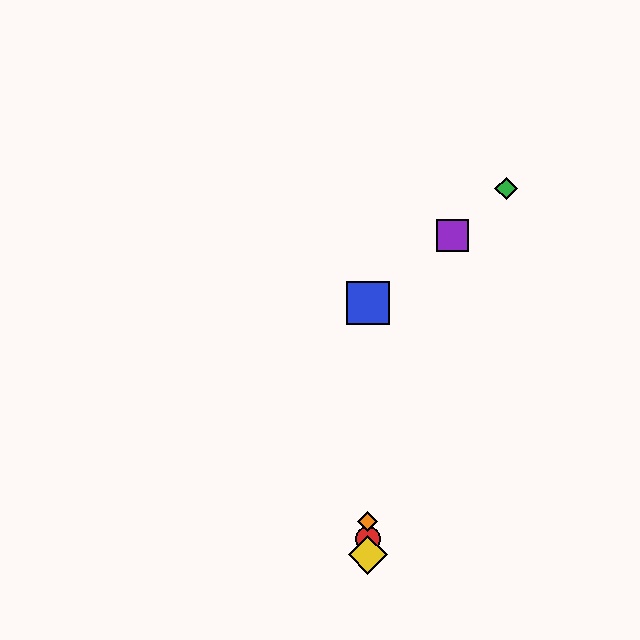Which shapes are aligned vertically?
The red circle, the blue square, the yellow diamond, the orange diamond are aligned vertically.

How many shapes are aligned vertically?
4 shapes (the red circle, the blue square, the yellow diamond, the orange diamond) are aligned vertically.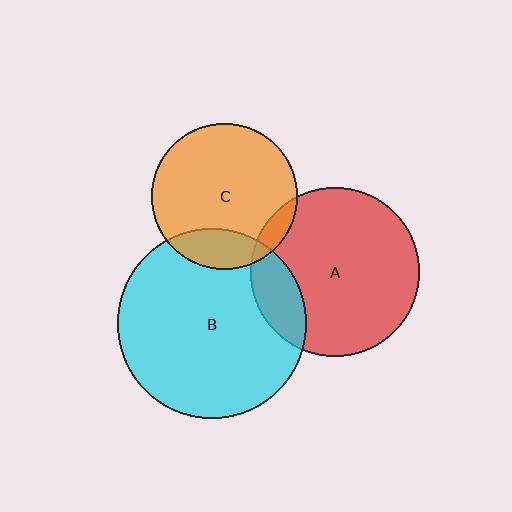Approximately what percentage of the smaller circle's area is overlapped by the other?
Approximately 15%.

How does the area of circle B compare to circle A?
Approximately 1.3 times.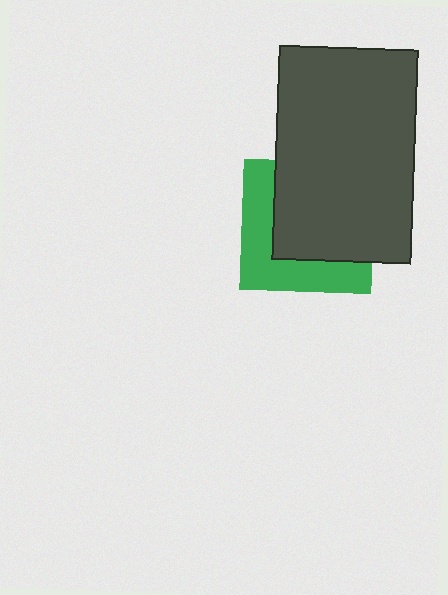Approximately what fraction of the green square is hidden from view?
Roughly 59% of the green square is hidden behind the dark gray rectangle.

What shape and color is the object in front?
The object in front is a dark gray rectangle.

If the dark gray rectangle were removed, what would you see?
You would see the complete green square.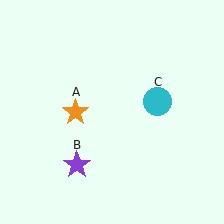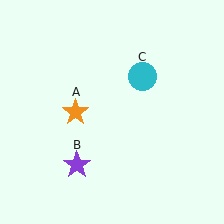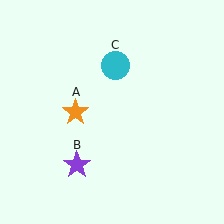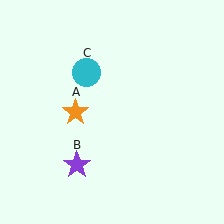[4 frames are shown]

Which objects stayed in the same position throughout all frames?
Orange star (object A) and purple star (object B) remained stationary.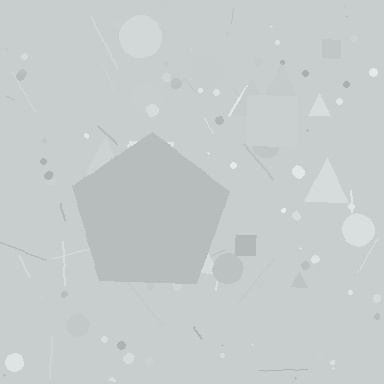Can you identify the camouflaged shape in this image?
The camouflaged shape is a pentagon.